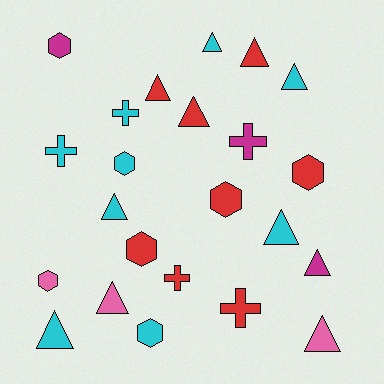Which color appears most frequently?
Cyan, with 9 objects.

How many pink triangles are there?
There are 2 pink triangles.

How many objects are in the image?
There are 23 objects.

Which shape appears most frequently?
Triangle, with 11 objects.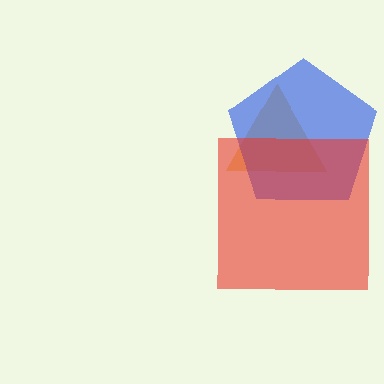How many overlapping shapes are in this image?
There are 3 overlapping shapes in the image.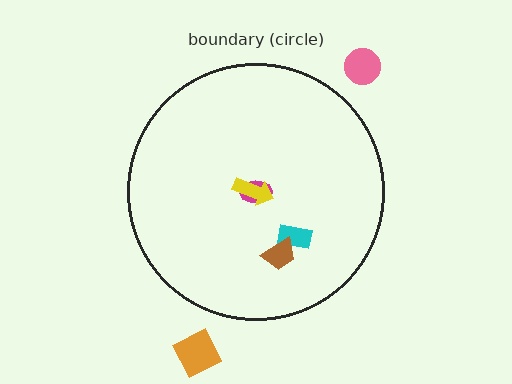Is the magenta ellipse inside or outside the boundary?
Inside.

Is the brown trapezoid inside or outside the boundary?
Inside.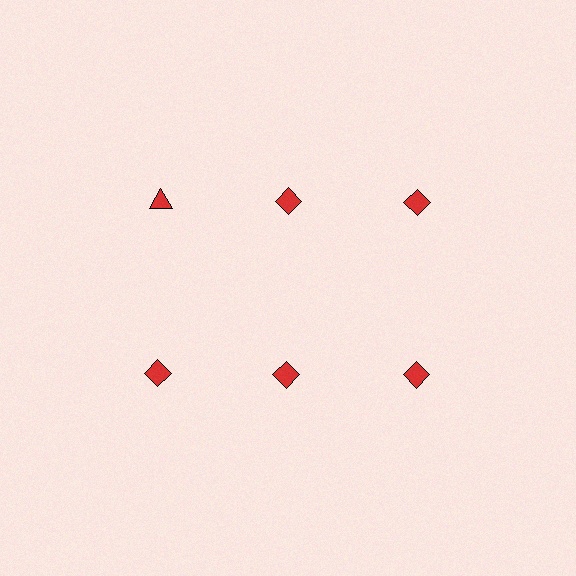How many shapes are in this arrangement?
There are 6 shapes arranged in a grid pattern.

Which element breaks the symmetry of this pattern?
The red triangle in the top row, leftmost column breaks the symmetry. All other shapes are red diamonds.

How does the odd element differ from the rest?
It has a different shape: triangle instead of diamond.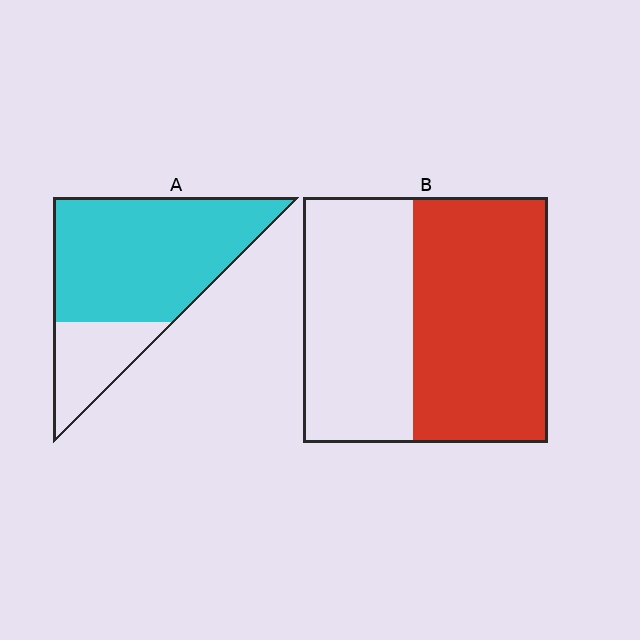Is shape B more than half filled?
Yes.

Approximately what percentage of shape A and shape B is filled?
A is approximately 75% and B is approximately 55%.